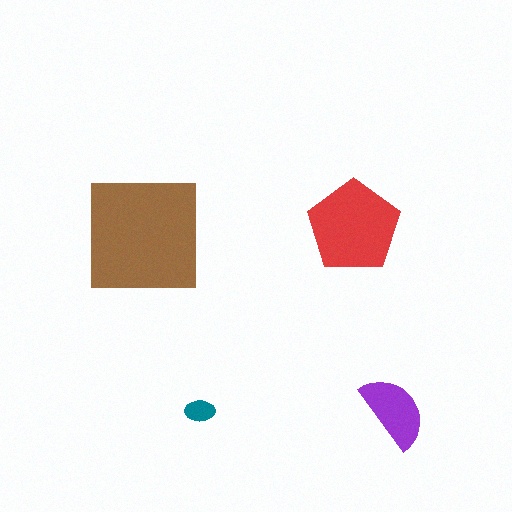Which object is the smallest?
The teal ellipse.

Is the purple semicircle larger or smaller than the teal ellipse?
Larger.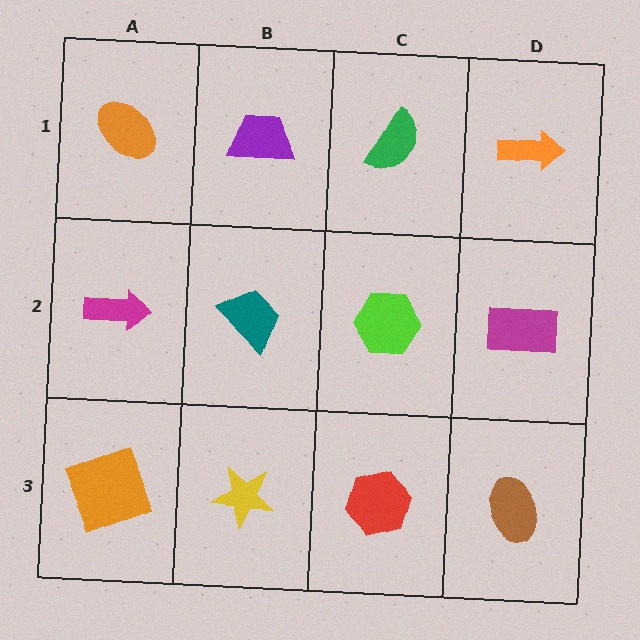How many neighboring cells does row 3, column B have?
3.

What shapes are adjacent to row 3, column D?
A magenta rectangle (row 2, column D), a red hexagon (row 3, column C).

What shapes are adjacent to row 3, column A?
A magenta arrow (row 2, column A), a yellow star (row 3, column B).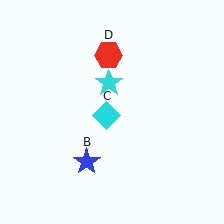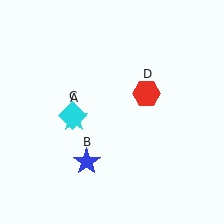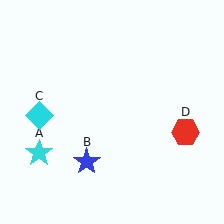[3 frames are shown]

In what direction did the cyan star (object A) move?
The cyan star (object A) moved down and to the left.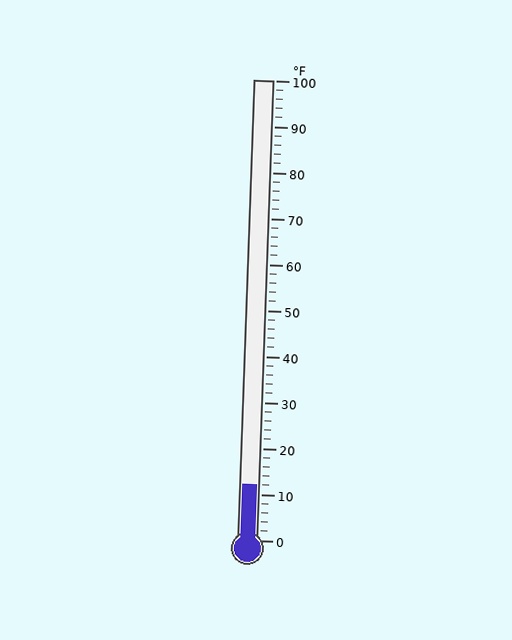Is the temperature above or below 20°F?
The temperature is below 20°F.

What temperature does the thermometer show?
The thermometer shows approximately 12°F.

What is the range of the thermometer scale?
The thermometer scale ranges from 0°F to 100°F.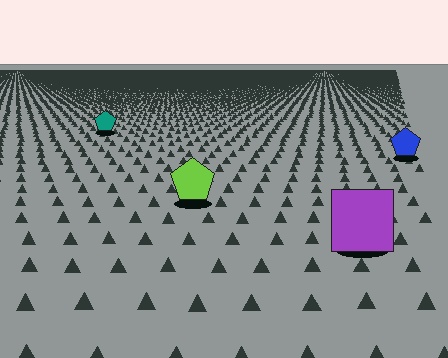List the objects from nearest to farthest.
From nearest to farthest: the purple square, the lime pentagon, the blue pentagon, the teal pentagon.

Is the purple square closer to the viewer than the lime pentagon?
Yes. The purple square is closer — you can tell from the texture gradient: the ground texture is coarser near it.